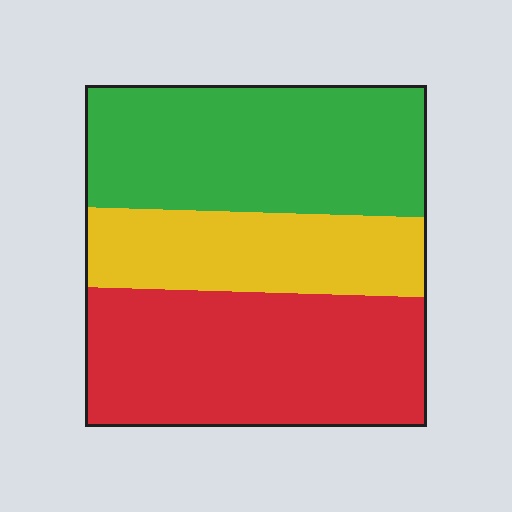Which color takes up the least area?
Yellow, at roughly 25%.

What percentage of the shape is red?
Red covers around 40% of the shape.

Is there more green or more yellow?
Green.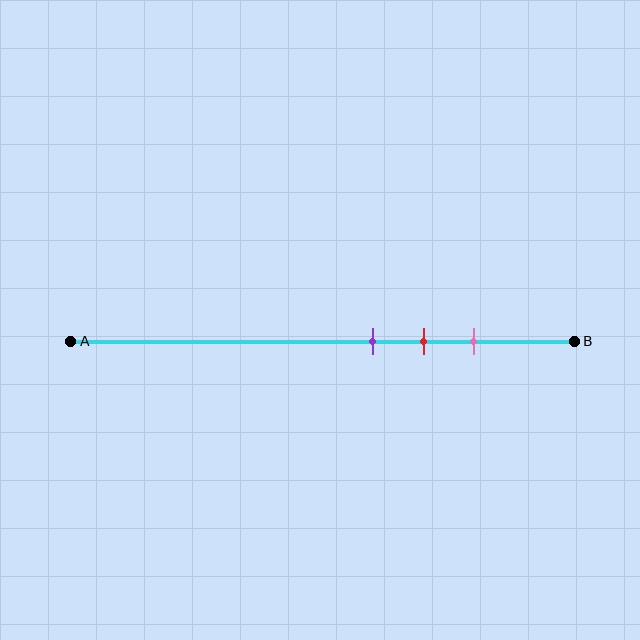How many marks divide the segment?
There are 3 marks dividing the segment.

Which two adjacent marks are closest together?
The purple and red marks are the closest adjacent pair.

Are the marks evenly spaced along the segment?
Yes, the marks are approximately evenly spaced.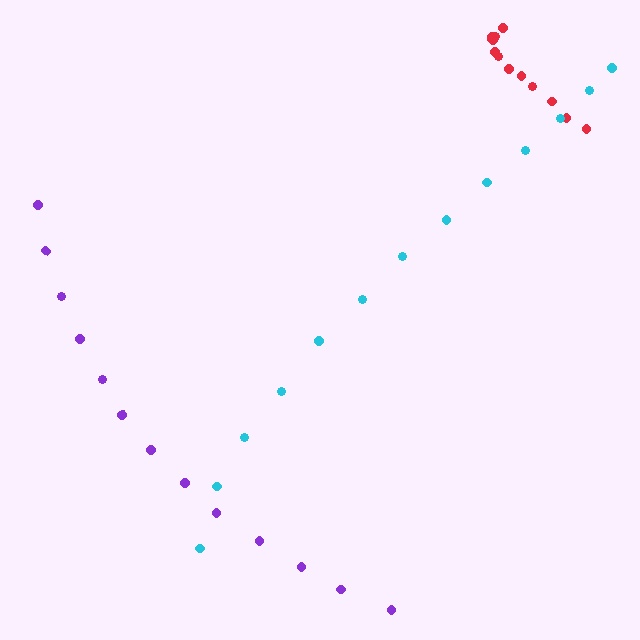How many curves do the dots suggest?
There are 3 distinct paths.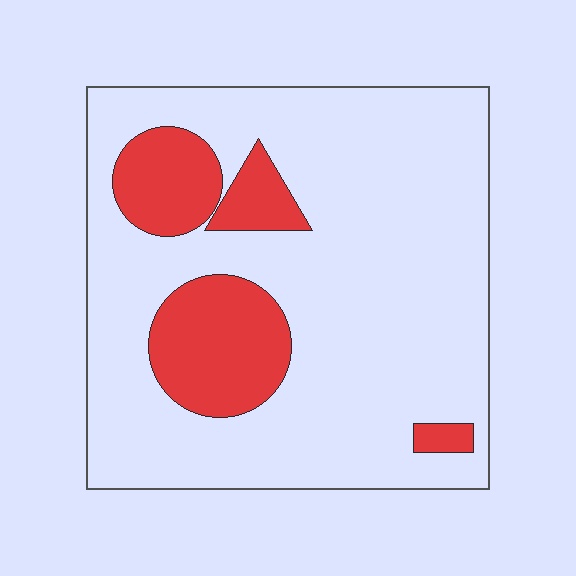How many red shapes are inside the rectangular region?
4.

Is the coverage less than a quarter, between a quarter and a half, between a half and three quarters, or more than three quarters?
Less than a quarter.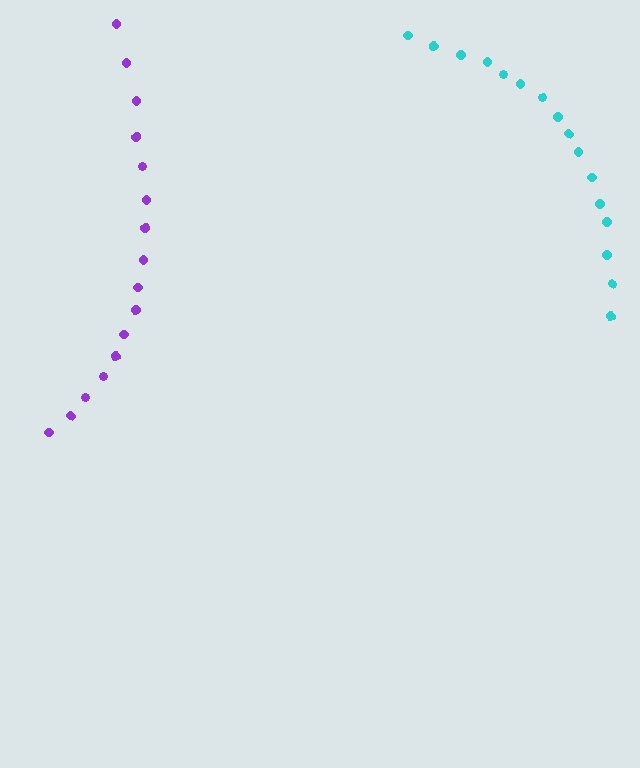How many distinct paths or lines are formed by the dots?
There are 2 distinct paths.